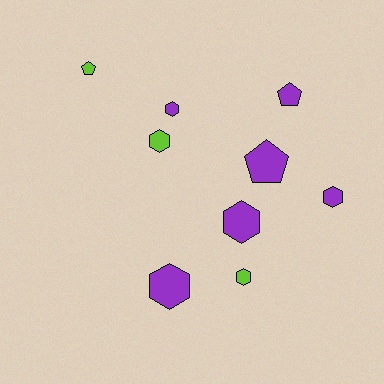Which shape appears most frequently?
Hexagon, with 6 objects.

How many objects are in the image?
There are 9 objects.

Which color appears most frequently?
Purple, with 6 objects.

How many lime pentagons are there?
There is 1 lime pentagon.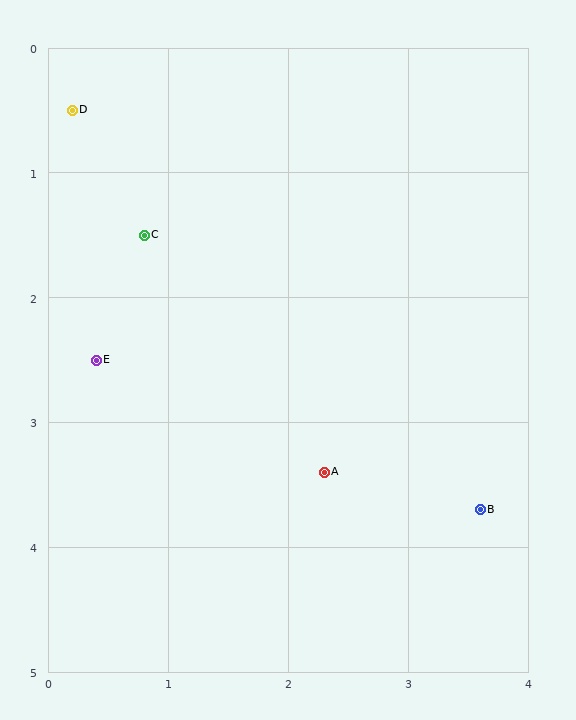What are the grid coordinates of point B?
Point B is at approximately (3.6, 3.7).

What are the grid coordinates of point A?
Point A is at approximately (2.3, 3.4).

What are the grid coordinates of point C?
Point C is at approximately (0.8, 1.5).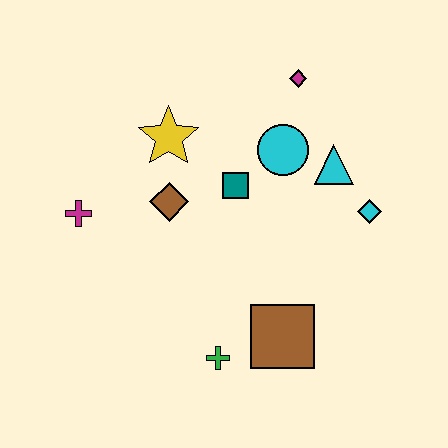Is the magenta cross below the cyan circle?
Yes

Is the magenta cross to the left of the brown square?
Yes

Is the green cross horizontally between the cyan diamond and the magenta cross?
Yes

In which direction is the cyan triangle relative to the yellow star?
The cyan triangle is to the right of the yellow star.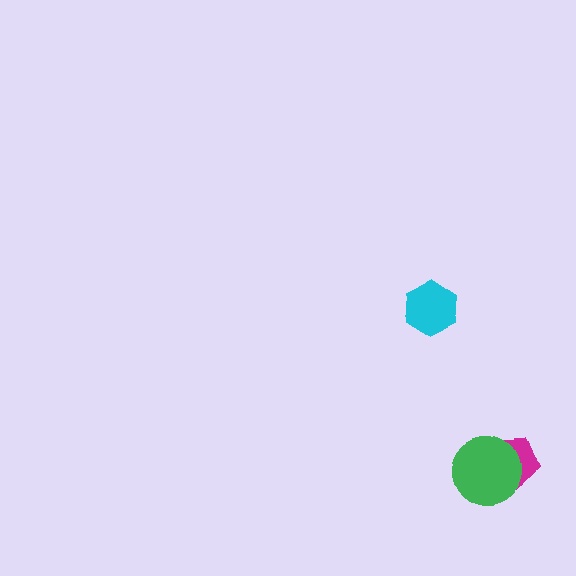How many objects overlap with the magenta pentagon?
1 object overlaps with the magenta pentagon.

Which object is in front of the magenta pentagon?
The green circle is in front of the magenta pentagon.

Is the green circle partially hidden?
No, no other shape covers it.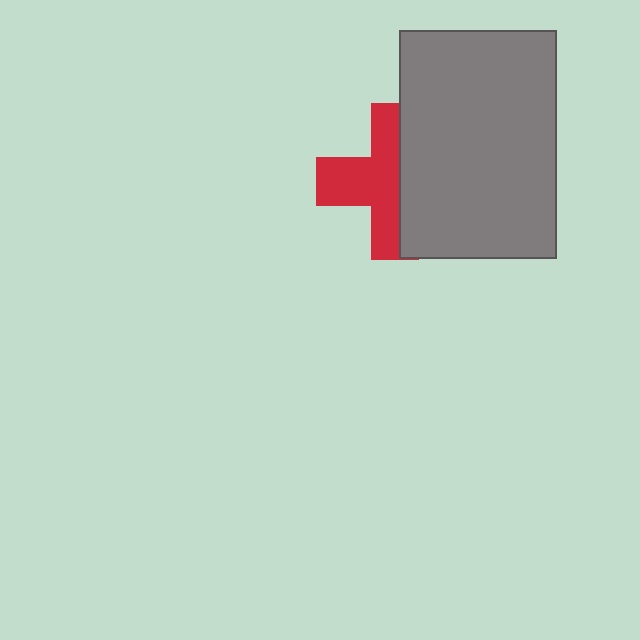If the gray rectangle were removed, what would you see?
You would see the complete red cross.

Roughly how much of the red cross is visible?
About half of it is visible (roughly 55%).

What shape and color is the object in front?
The object in front is a gray rectangle.